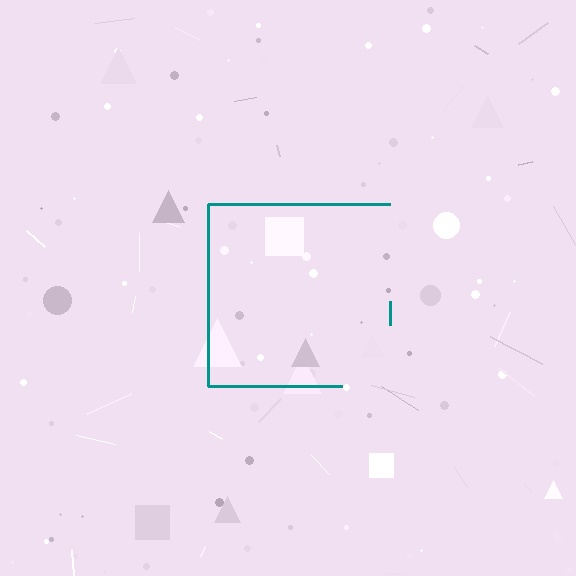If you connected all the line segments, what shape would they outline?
They would outline a square.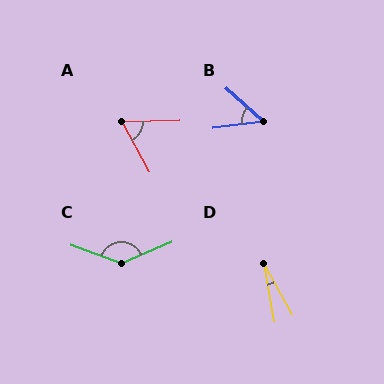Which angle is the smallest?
D, at approximately 19 degrees.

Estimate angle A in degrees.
Approximately 63 degrees.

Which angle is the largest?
C, at approximately 137 degrees.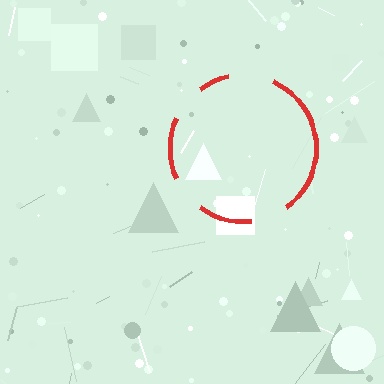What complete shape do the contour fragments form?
The contour fragments form a circle.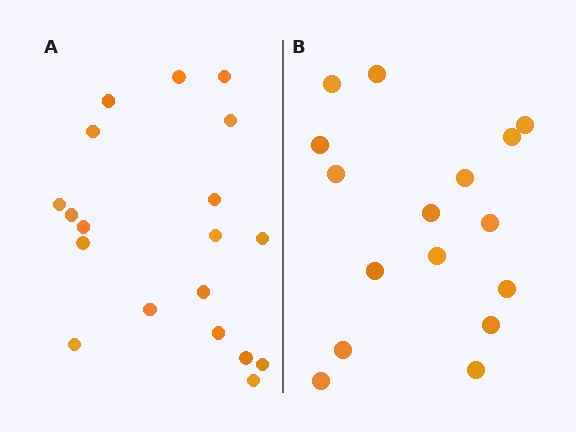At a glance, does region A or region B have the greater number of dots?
Region A (the left region) has more dots.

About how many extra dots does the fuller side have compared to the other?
Region A has just a few more — roughly 2 or 3 more dots than region B.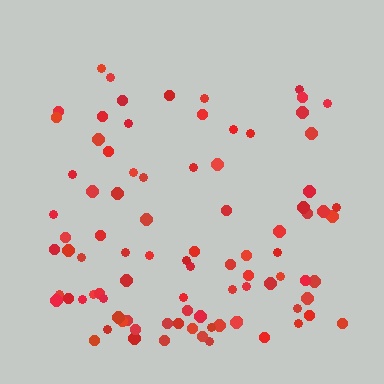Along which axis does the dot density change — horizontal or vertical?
Vertical.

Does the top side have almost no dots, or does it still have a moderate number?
Still a moderate number, just noticeably fewer than the bottom.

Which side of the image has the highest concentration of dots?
The bottom.